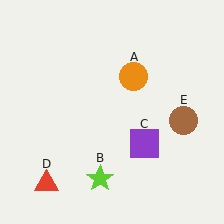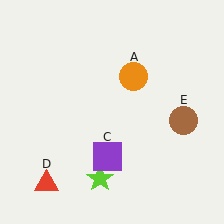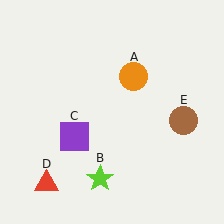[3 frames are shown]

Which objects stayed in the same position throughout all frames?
Orange circle (object A) and lime star (object B) and red triangle (object D) and brown circle (object E) remained stationary.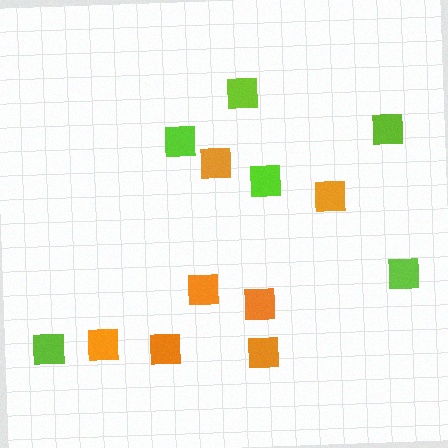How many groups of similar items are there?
There are 2 groups: one group of orange squares (7) and one group of lime squares (6).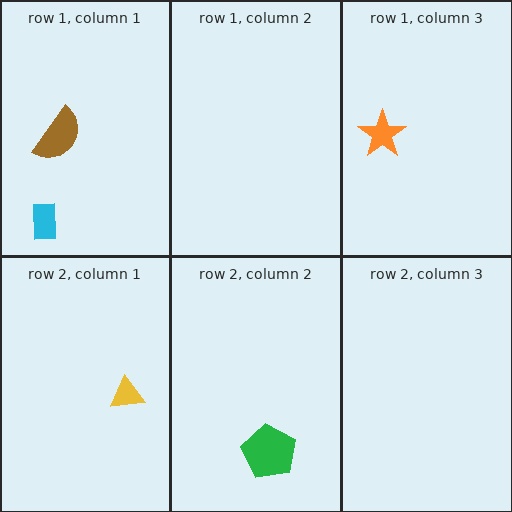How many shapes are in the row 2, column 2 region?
1.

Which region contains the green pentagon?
The row 2, column 2 region.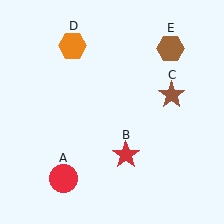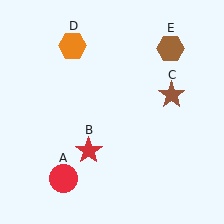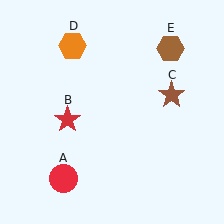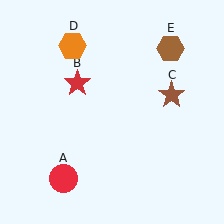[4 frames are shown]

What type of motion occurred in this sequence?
The red star (object B) rotated clockwise around the center of the scene.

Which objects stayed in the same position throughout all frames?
Red circle (object A) and brown star (object C) and orange hexagon (object D) and brown hexagon (object E) remained stationary.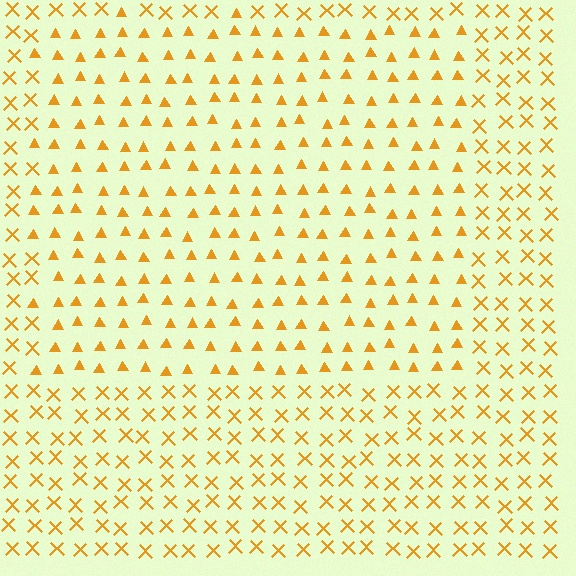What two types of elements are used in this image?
The image uses triangles inside the rectangle region and X marks outside it.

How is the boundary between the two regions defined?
The boundary is defined by a change in element shape: triangles inside vs. X marks outside. All elements share the same color and spacing.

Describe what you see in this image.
The image is filled with small orange elements arranged in a uniform grid. A rectangle-shaped region contains triangles, while the surrounding area contains X marks. The boundary is defined purely by the change in element shape.